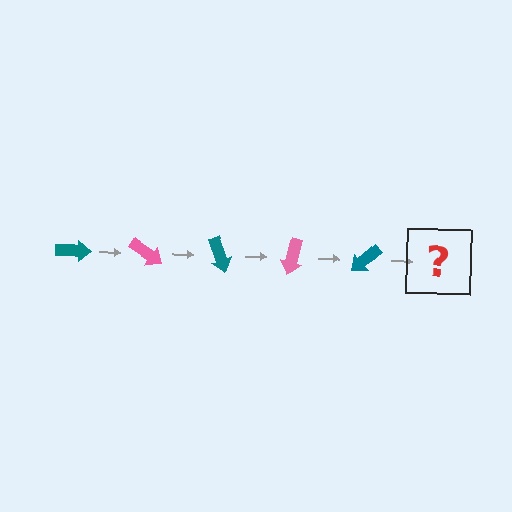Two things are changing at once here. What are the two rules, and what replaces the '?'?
The two rules are that it rotates 35 degrees each step and the color cycles through teal and pink. The '?' should be a pink arrow, rotated 175 degrees from the start.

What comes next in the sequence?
The next element should be a pink arrow, rotated 175 degrees from the start.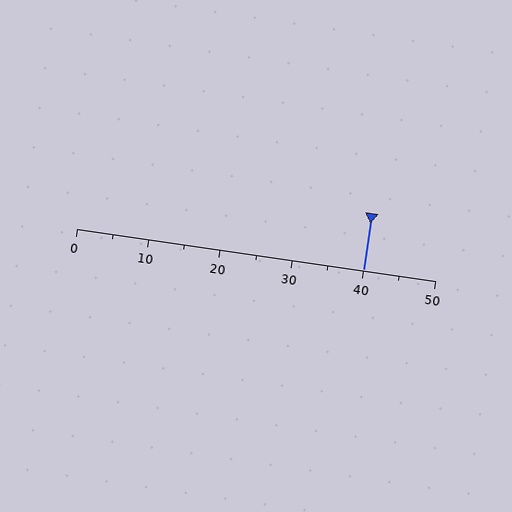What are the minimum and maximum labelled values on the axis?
The axis runs from 0 to 50.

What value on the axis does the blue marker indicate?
The marker indicates approximately 40.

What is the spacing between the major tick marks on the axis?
The major ticks are spaced 10 apart.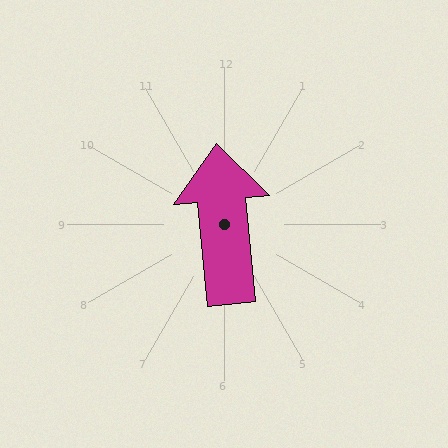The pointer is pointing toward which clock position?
Roughly 12 o'clock.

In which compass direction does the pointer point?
North.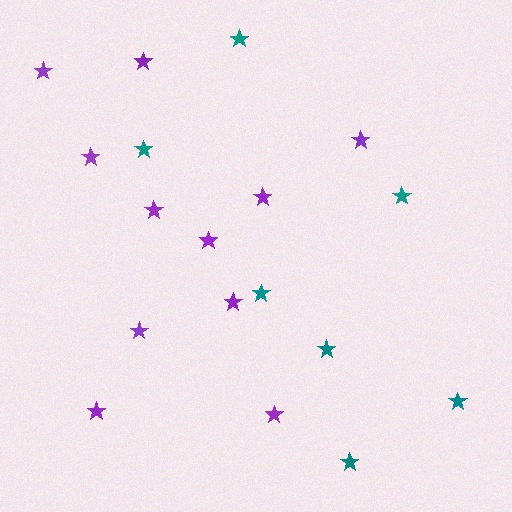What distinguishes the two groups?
There are 2 groups: one group of teal stars (7) and one group of purple stars (11).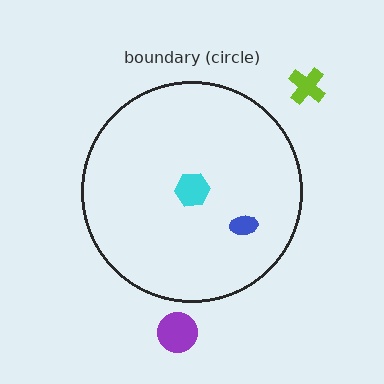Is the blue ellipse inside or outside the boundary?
Inside.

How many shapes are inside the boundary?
2 inside, 2 outside.